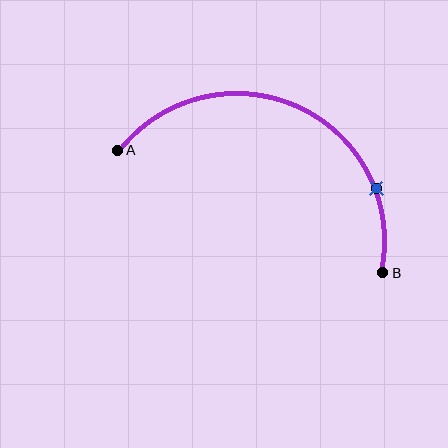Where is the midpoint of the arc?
The arc midpoint is the point on the curve farthest from the straight line joining A and B. It sits above that line.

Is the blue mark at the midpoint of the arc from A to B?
No. The blue mark lies on the arc but is closer to endpoint B. The arc midpoint would be at the point on the curve equidistant along the arc from both A and B.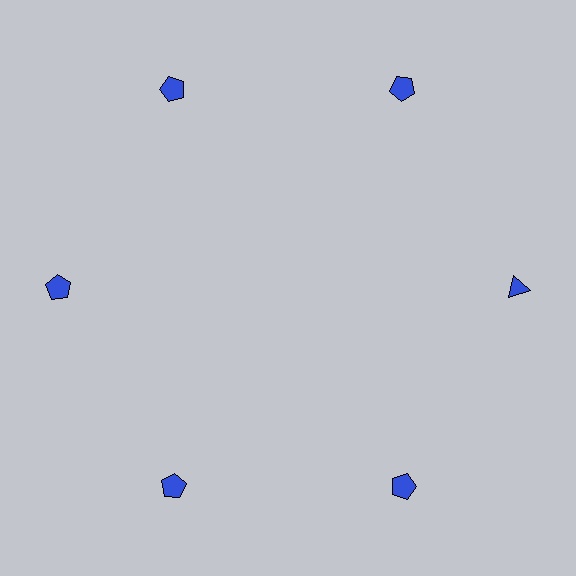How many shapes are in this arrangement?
There are 6 shapes arranged in a ring pattern.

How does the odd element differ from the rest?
It has a different shape: triangle instead of pentagon.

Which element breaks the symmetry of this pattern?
The blue triangle at roughly the 3 o'clock position breaks the symmetry. All other shapes are blue pentagons.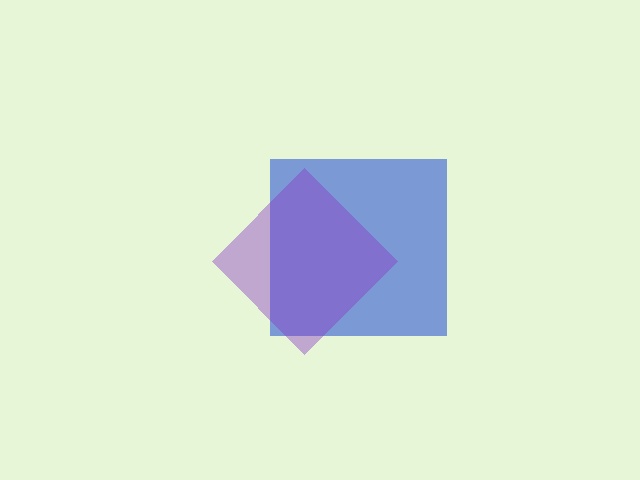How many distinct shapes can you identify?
There are 2 distinct shapes: a blue square, a purple diamond.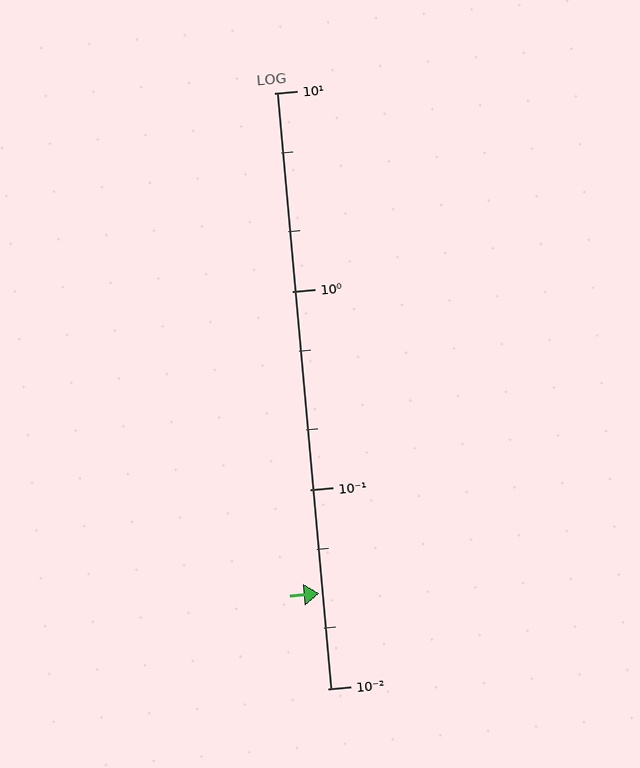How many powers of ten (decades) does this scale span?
The scale spans 3 decades, from 0.01 to 10.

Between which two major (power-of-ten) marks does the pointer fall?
The pointer is between 0.01 and 0.1.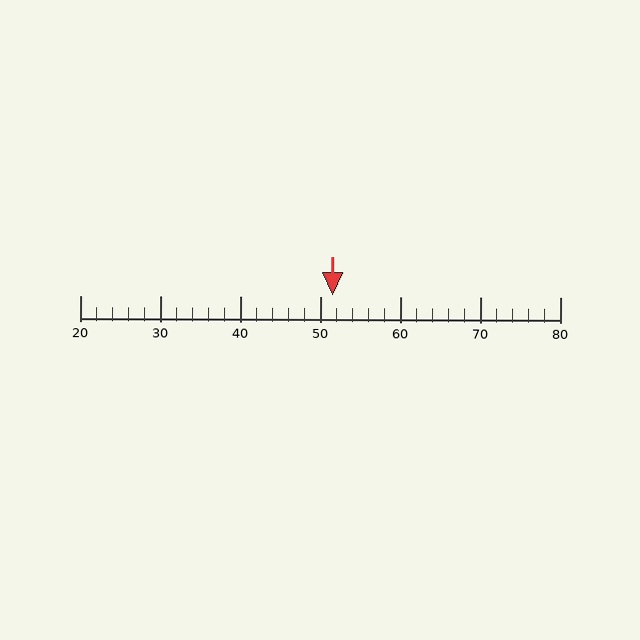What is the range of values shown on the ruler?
The ruler shows values from 20 to 80.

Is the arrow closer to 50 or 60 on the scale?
The arrow is closer to 50.